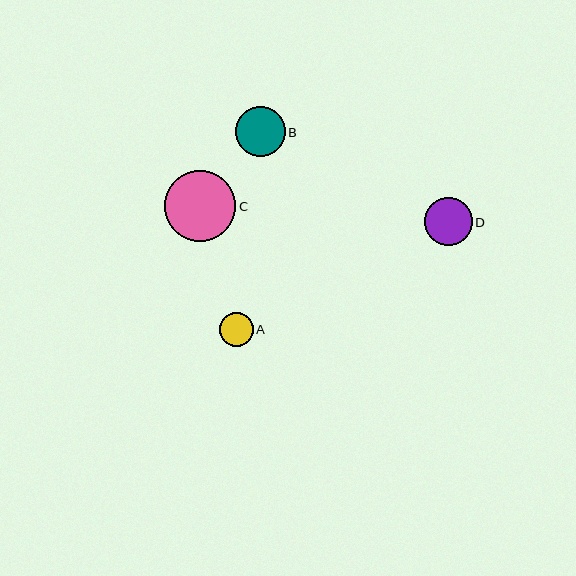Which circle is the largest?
Circle C is the largest with a size of approximately 71 pixels.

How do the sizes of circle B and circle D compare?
Circle B and circle D are approximately the same size.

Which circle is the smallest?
Circle A is the smallest with a size of approximately 34 pixels.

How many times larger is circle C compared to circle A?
Circle C is approximately 2.1 times the size of circle A.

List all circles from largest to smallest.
From largest to smallest: C, B, D, A.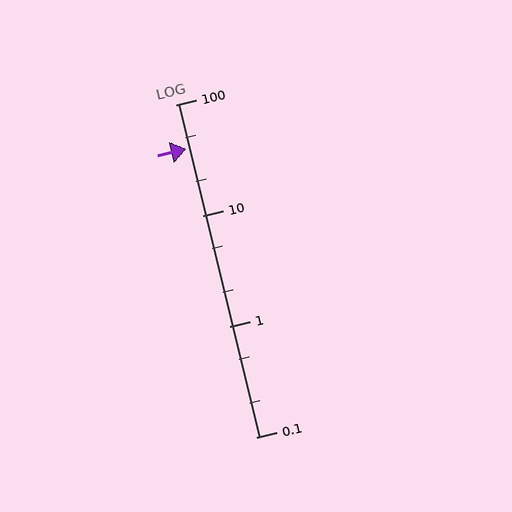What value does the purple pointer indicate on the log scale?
The pointer indicates approximately 40.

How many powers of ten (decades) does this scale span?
The scale spans 3 decades, from 0.1 to 100.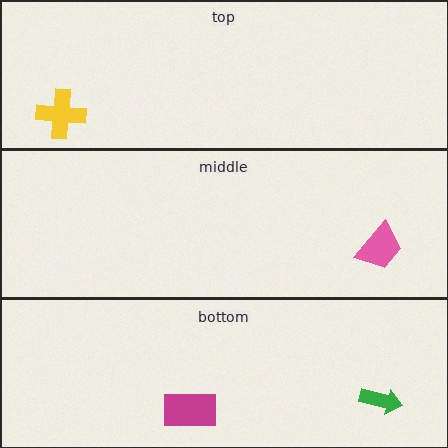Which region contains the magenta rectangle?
The bottom region.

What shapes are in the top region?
The yellow cross.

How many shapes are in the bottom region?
2.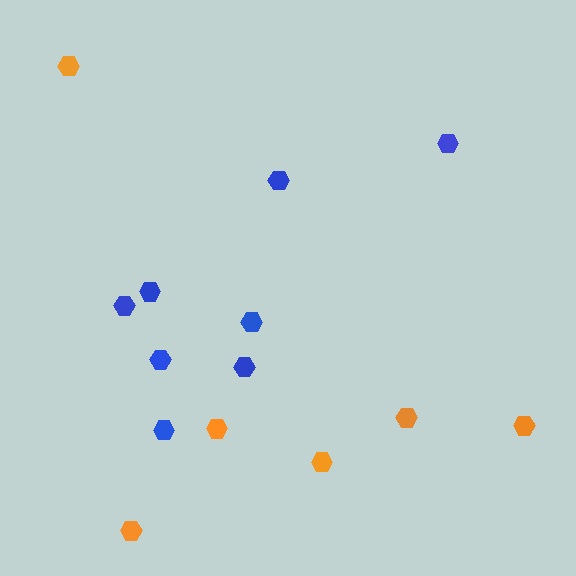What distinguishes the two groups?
There are 2 groups: one group of orange hexagons (6) and one group of blue hexagons (8).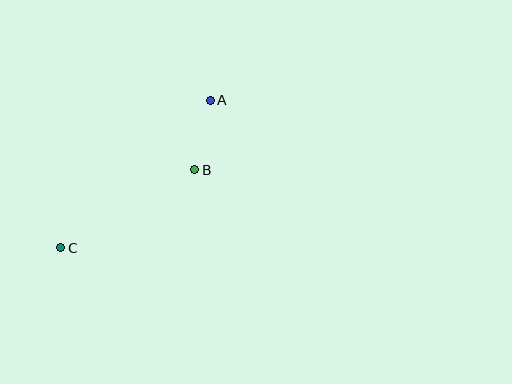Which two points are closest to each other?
Points A and B are closest to each other.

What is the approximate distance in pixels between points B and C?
The distance between B and C is approximately 155 pixels.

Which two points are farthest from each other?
Points A and C are farthest from each other.